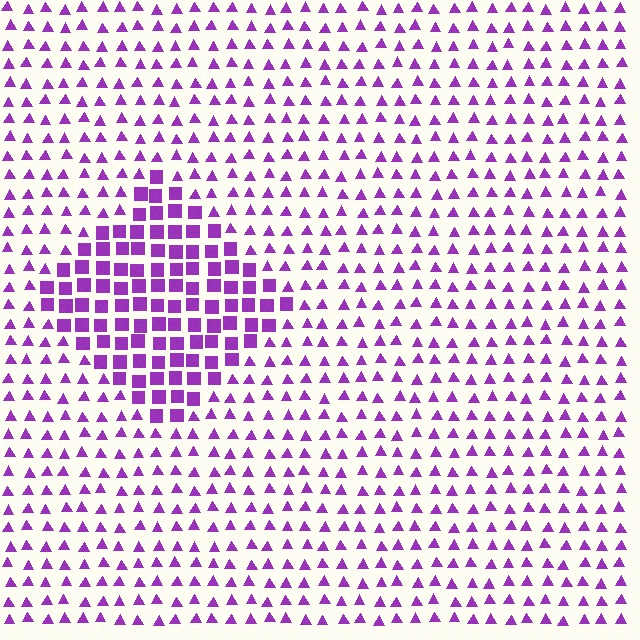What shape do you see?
I see a diamond.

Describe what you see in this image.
The image is filled with small purple elements arranged in a uniform grid. A diamond-shaped region contains squares, while the surrounding area contains triangles. The boundary is defined purely by the change in element shape.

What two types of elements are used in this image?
The image uses squares inside the diamond region and triangles outside it.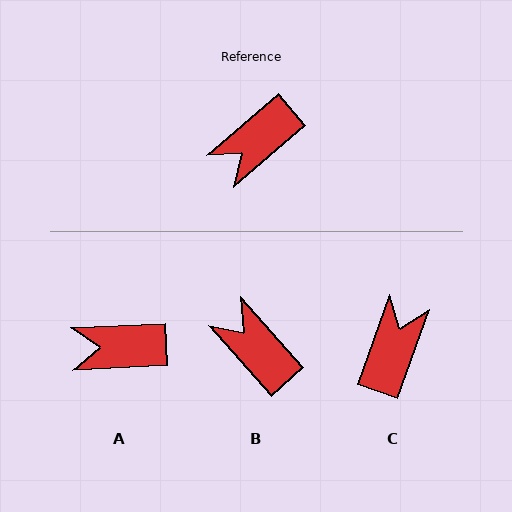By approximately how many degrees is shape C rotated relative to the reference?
Approximately 150 degrees clockwise.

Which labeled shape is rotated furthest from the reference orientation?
C, about 150 degrees away.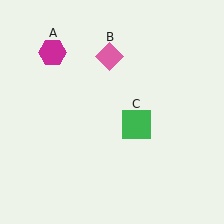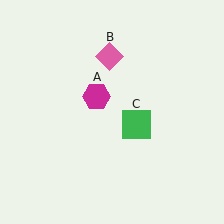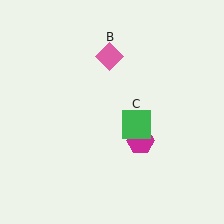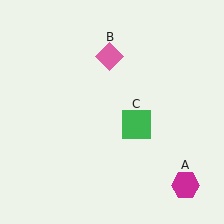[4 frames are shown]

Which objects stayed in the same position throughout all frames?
Pink diamond (object B) and green square (object C) remained stationary.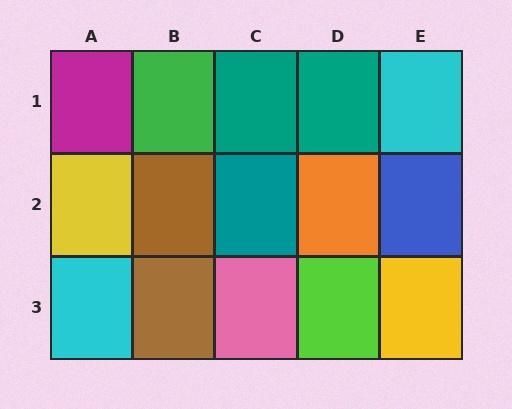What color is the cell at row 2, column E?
Blue.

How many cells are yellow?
2 cells are yellow.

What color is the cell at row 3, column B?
Brown.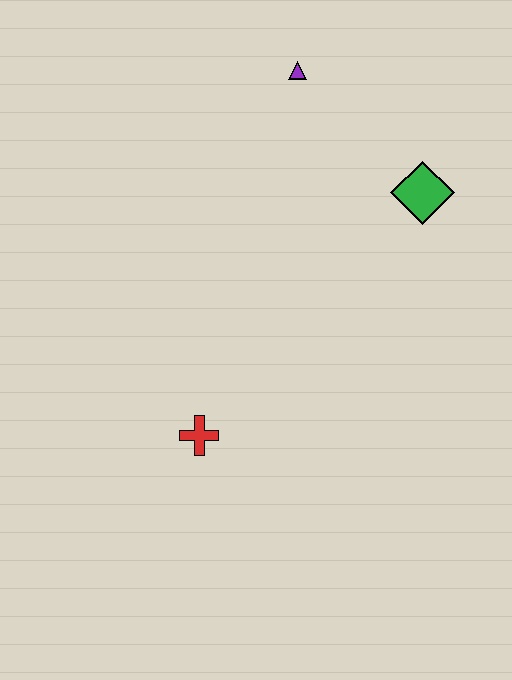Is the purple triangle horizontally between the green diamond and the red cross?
Yes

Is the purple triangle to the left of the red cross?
No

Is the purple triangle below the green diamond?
No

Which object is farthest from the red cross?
The purple triangle is farthest from the red cross.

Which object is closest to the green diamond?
The purple triangle is closest to the green diamond.